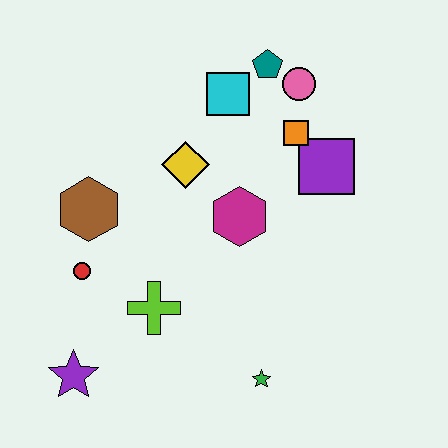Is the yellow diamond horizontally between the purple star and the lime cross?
No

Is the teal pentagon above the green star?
Yes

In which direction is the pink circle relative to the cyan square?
The pink circle is to the right of the cyan square.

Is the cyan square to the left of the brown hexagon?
No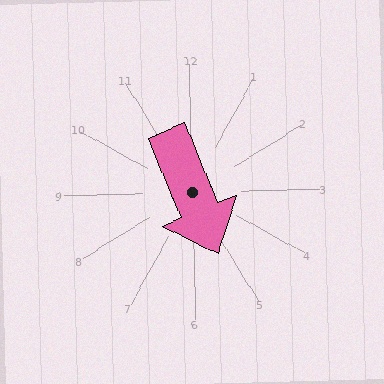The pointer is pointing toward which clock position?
Roughly 5 o'clock.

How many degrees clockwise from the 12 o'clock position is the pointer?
Approximately 159 degrees.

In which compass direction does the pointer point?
South.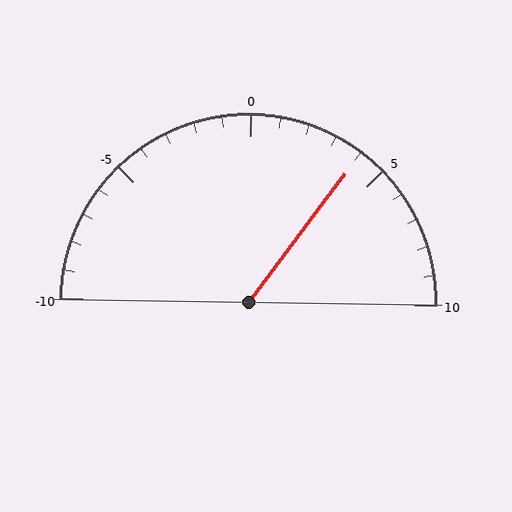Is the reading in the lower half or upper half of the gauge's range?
The reading is in the upper half of the range (-10 to 10).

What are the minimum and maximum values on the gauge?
The gauge ranges from -10 to 10.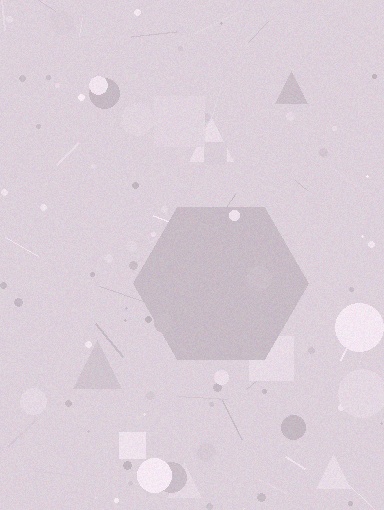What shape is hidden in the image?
A hexagon is hidden in the image.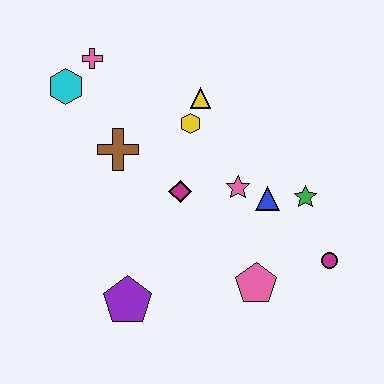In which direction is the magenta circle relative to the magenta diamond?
The magenta circle is to the right of the magenta diamond.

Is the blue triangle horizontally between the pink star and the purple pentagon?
No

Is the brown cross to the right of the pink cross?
Yes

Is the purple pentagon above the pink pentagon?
No